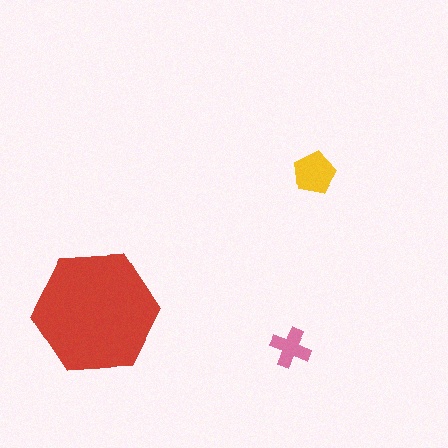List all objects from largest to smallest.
The red hexagon, the yellow pentagon, the pink cross.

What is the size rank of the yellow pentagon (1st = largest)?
2nd.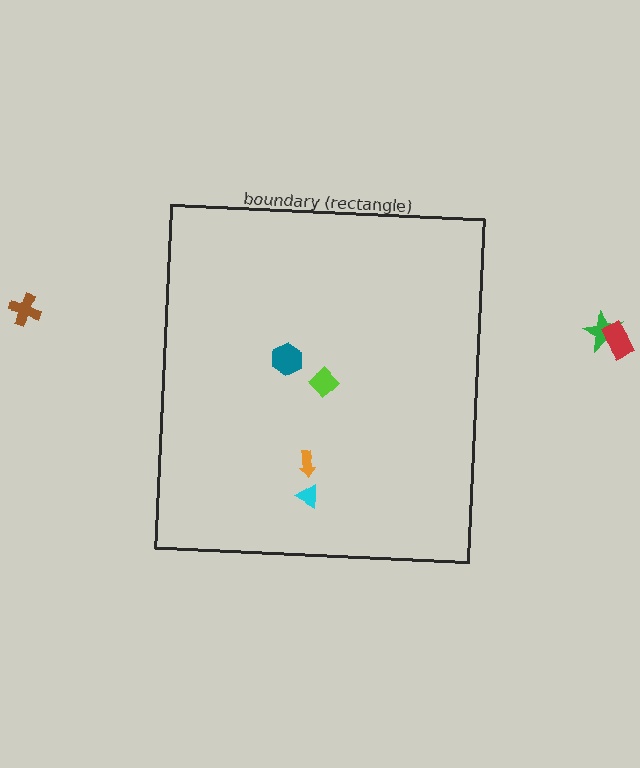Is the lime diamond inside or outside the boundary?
Inside.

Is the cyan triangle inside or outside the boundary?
Inside.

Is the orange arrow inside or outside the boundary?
Inside.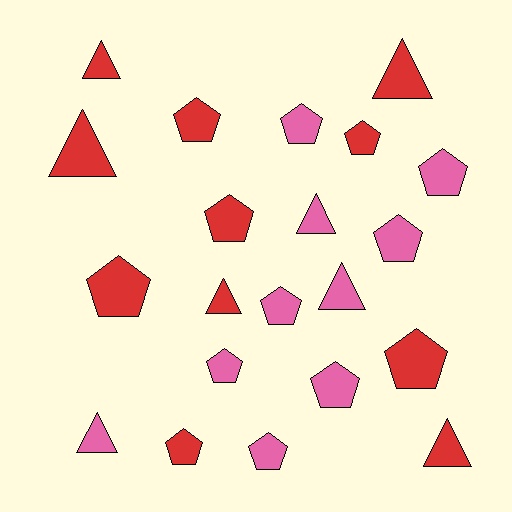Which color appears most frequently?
Red, with 11 objects.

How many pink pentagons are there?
There are 7 pink pentagons.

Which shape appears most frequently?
Pentagon, with 13 objects.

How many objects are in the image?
There are 21 objects.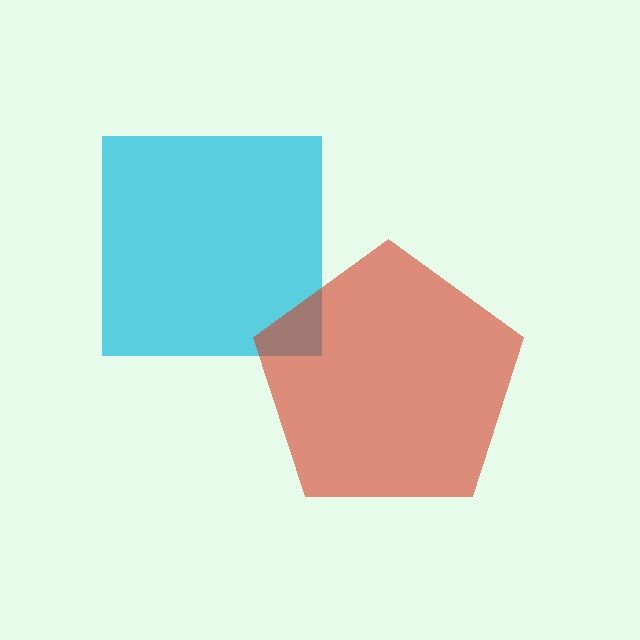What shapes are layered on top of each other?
The layered shapes are: a cyan square, a red pentagon.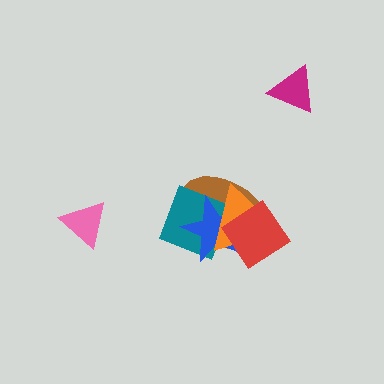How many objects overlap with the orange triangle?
4 objects overlap with the orange triangle.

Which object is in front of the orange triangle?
The red diamond is in front of the orange triangle.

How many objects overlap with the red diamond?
3 objects overlap with the red diamond.